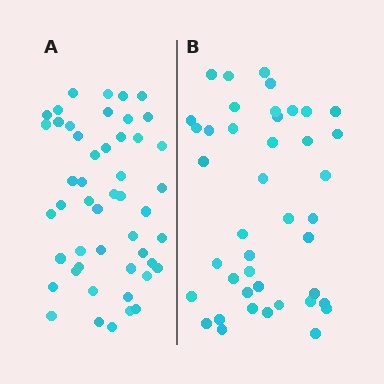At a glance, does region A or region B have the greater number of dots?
Region A (the left region) has more dots.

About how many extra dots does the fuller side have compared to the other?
Region A has roughly 8 or so more dots than region B.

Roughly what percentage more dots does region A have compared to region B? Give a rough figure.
About 15% more.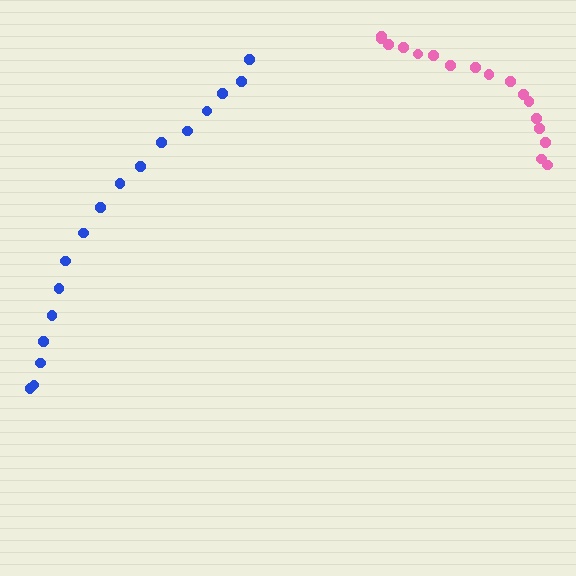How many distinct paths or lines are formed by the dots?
There are 2 distinct paths.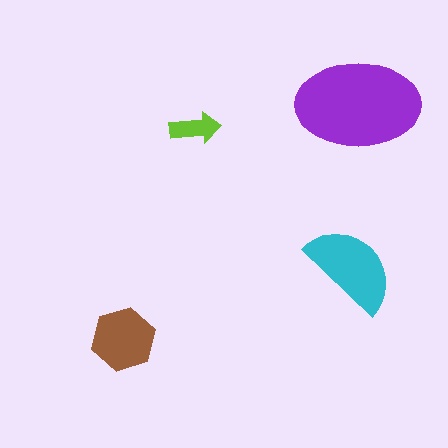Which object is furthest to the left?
The brown hexagon is leftmost.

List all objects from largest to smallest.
The purple ellipse, the cyan semicircle, the brown hexagon, the lime arrow.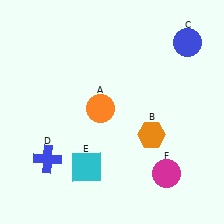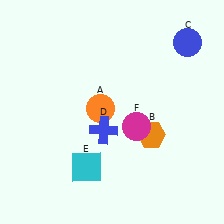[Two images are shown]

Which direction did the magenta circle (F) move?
The magenta circle (F) moved up.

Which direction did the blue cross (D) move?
The blue cross (D) moved right.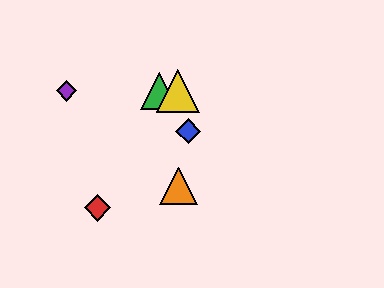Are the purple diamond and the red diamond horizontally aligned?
No, the purple diamond is at y≈91 and the red diamond is at y≈208.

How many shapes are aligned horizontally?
3 shapes (the green triangle, the yellow triangle, the purple diamond) are aligned horizontally.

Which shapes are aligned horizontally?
The green triangle, the yellow triangle, the purple diamond are aligned horizontally.